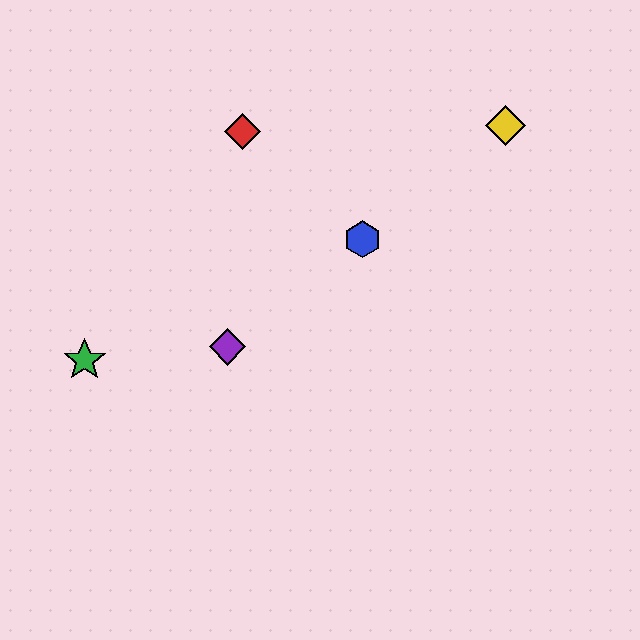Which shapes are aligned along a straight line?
The blue hexagon, the yellow diamond, the purple diamond are aligned along a straight line.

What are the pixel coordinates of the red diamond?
The red diamond is at (243, 131).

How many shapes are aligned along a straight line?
3 shapes (the blue hexagon, the yellow diamond, the purple diamond) are aligned along a straight line.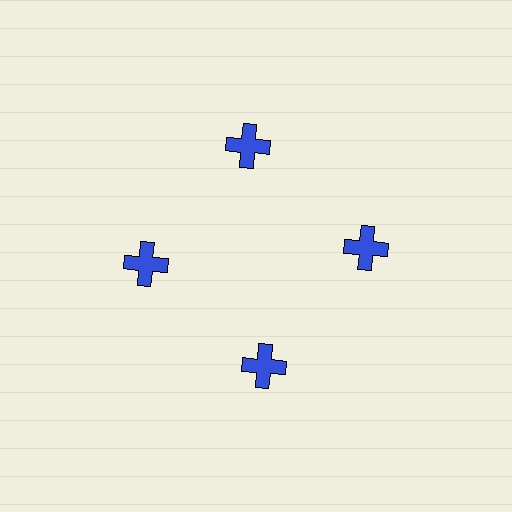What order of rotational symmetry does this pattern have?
This pattern has 4-fold rotational symmetry.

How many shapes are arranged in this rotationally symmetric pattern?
There are 4 shapes, arranged in 4 groups of 1.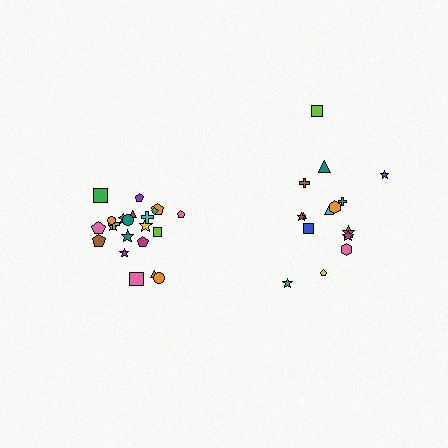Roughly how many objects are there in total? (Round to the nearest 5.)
Roughly 35 objects in total.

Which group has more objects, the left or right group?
The left group.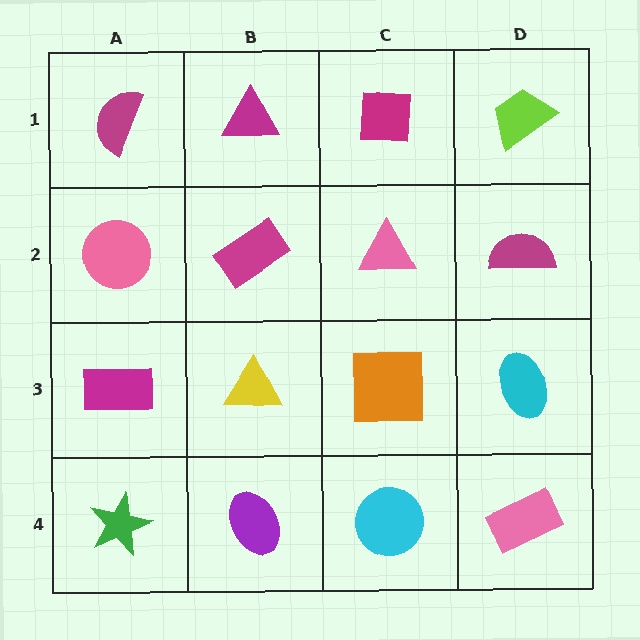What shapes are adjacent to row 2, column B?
A magenta triangle (row 1, column B), a yellow triangle (row 3, column B), a pink circle (row 2, column A), a pink triangle (row 2, column C).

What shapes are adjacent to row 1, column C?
A pink triangle (row 2, column C), a magenta triangle (row 1, column B), a lime trapezoid (row 1, column D).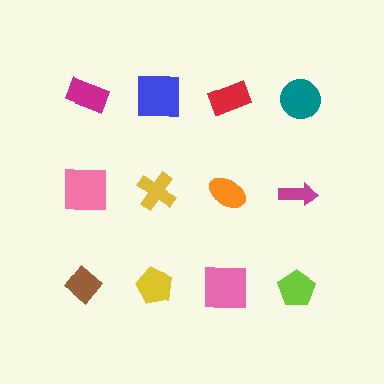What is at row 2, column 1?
A pink square.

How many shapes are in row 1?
4 shapes.